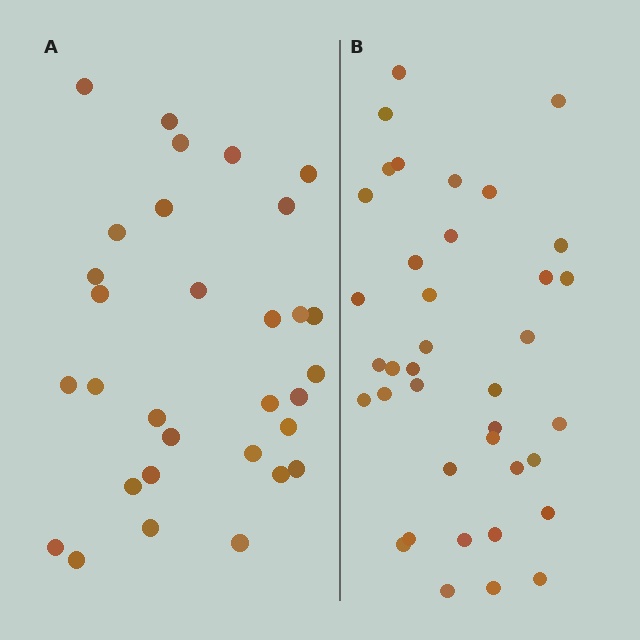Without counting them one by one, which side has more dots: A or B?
Region B (the right region) has more dots.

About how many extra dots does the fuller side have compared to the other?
Region B has roughly 8 or so more dots than region A.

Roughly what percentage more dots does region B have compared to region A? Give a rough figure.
About 25% more.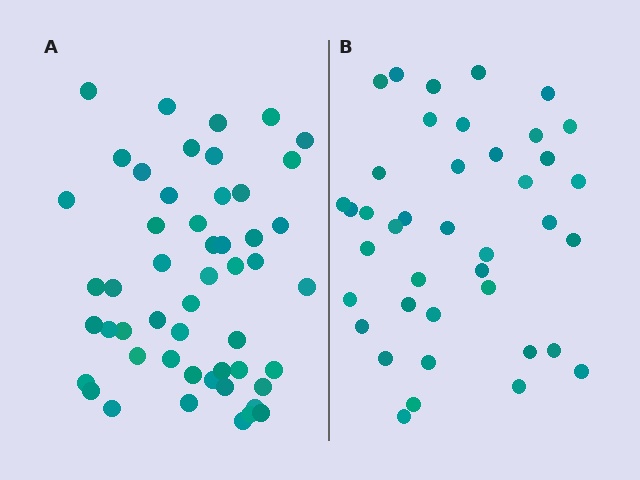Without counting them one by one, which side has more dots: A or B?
Region A (the left region) has more dots.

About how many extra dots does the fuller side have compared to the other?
Region A has roughly 12 or so more dots than region B.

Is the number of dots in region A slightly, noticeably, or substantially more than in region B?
Region A has noticeably more, but not dramatically so. The ratio is roughly 1.3 to 1.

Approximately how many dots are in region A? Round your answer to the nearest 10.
About 50 dots. (The exact count is 51, which rounds to 50.)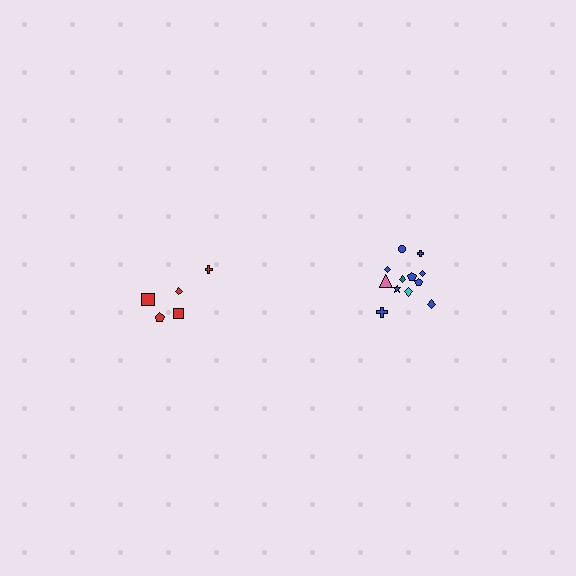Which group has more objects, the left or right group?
The right group.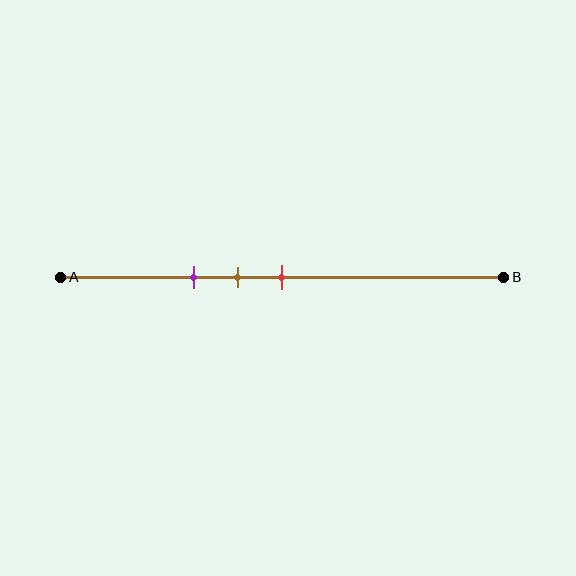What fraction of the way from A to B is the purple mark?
The purple mark is approximately 30% (0.3) of the way from A to B.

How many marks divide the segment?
There are 3 marks dividing the segment.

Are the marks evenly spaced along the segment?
Yes, the marks are approximately evenly spaced.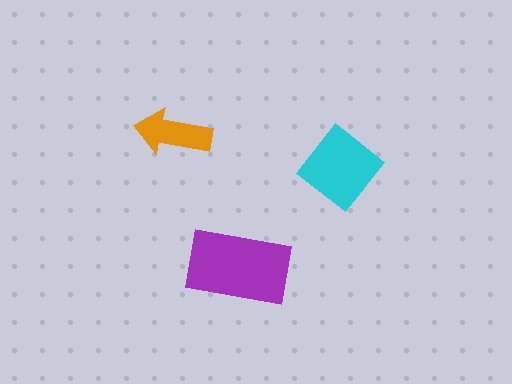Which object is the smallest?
The orange arrow.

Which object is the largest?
The purple rectangle.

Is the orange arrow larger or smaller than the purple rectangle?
Smaller.